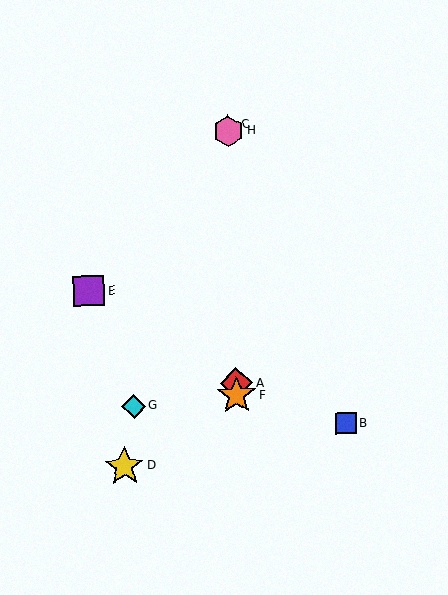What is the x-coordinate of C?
Object C is at x≈228.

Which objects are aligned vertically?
Objects A, C, F, H are aligned vertically.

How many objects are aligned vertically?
4 objects (A, C, F, H) are aligned vertically.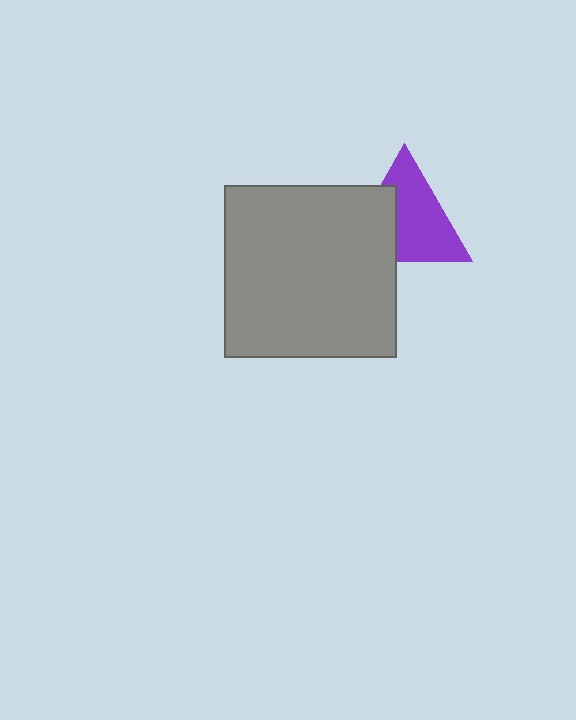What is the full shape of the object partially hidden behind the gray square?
The partially hidden object is a purple triangle.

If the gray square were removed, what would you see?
You would see the complete purple triangle.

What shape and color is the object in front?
The object in front is a gray square.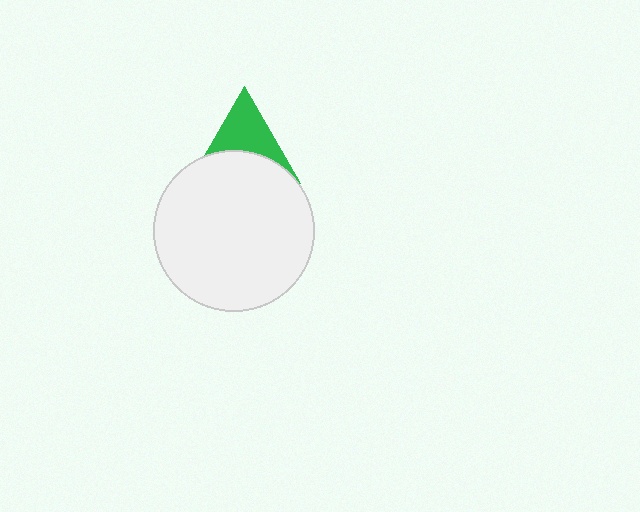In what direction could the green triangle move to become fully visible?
The green triangle could move up. That would shift it out from behind the white circle entirely.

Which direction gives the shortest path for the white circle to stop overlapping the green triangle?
Moving down gives the shortest separation.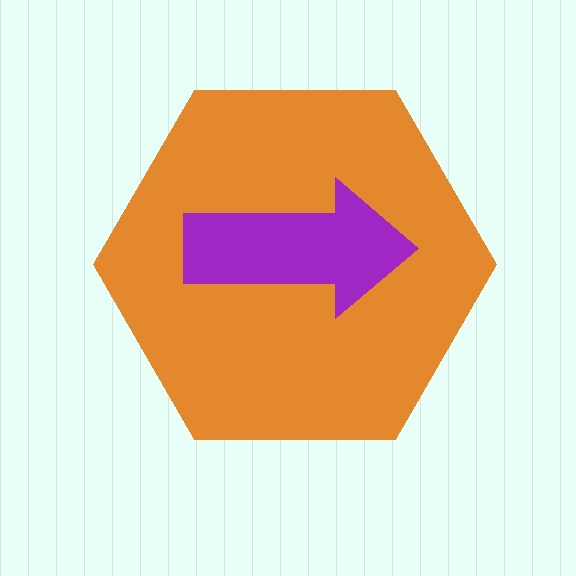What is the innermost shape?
The purple arrow.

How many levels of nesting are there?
2.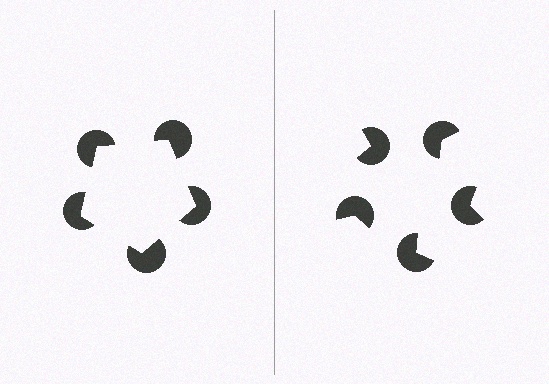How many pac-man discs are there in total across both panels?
10 — 5 on each side.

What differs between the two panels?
The pac-man discs are positioned identically on both sides; only the wedge orientations differ. On the left they align to a pentagon; on the right they are misaligned.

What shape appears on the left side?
An illusory pentagon.